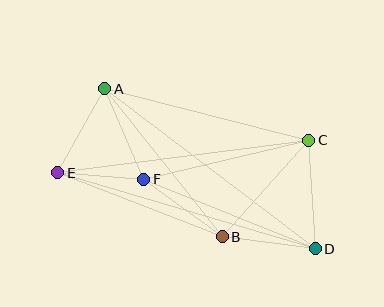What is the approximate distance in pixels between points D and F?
The distance between D and F is approximately 185 pixels.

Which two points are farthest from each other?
Points D and E are farthest from each other.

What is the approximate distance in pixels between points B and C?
The distance between B and C is approximately 129 pixels.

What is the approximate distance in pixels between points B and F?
The distance between B and F is approximately 97 pixels.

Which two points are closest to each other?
Points E and F are closest to each other.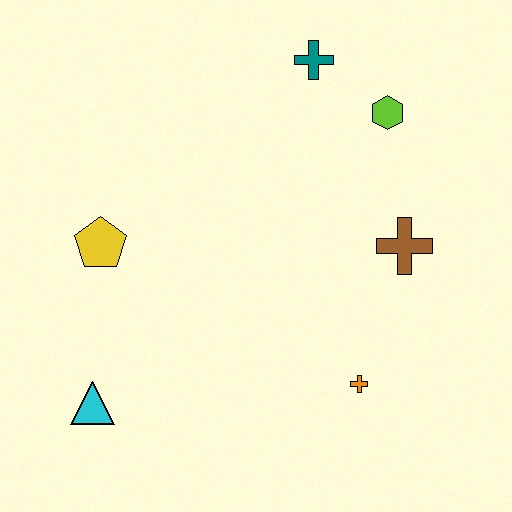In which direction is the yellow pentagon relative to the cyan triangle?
The yellow pentagon is above the cyan triangle.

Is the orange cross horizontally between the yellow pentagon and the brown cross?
Yes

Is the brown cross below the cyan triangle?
No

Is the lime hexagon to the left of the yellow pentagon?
No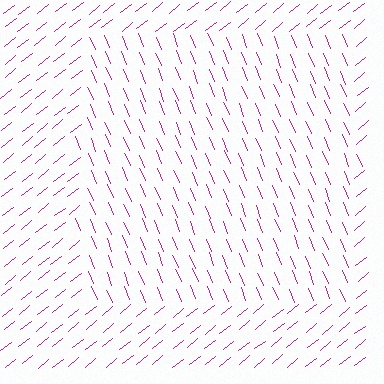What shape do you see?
I see a rectangle.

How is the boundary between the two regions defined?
The boundary is defined purely by a change in line orientation (approximately 74 degrees difference). All lines are the same color and thickness.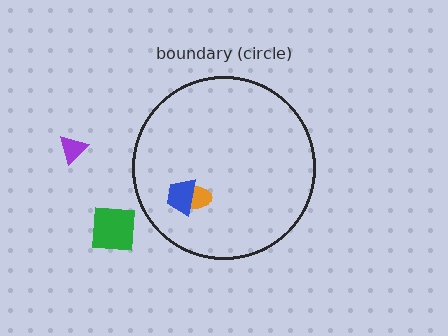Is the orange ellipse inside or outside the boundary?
Inside.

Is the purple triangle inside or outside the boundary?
Outside.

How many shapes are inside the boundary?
2 inside, 2 outside.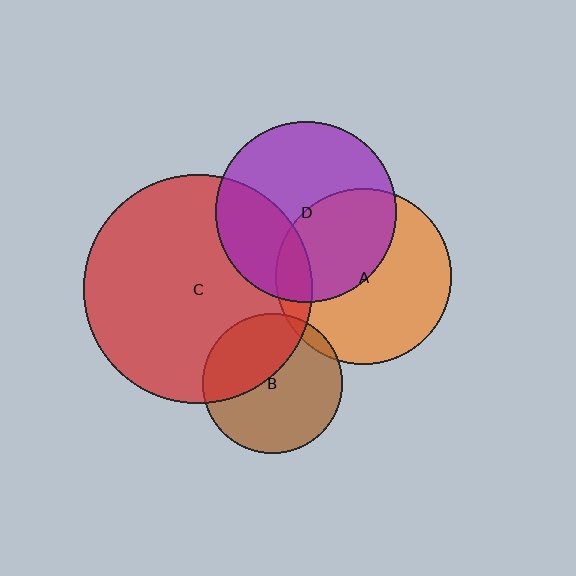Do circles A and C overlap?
Yes.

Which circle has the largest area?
Circle C (red).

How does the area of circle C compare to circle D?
Approximately 1.6 times.